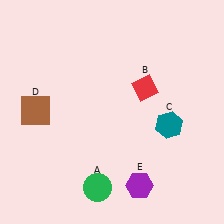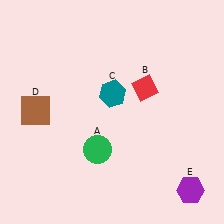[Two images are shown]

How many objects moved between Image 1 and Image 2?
3 objects moved between the two images.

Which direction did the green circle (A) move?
The green circle (A) moved up.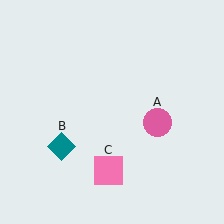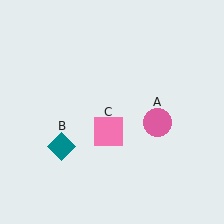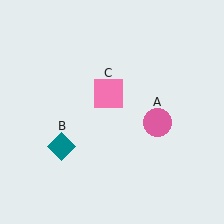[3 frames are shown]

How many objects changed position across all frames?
1 object changed position: pink square (object C).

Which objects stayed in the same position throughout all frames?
Pink circle (object A) and teal diamond (object B) remained stationary.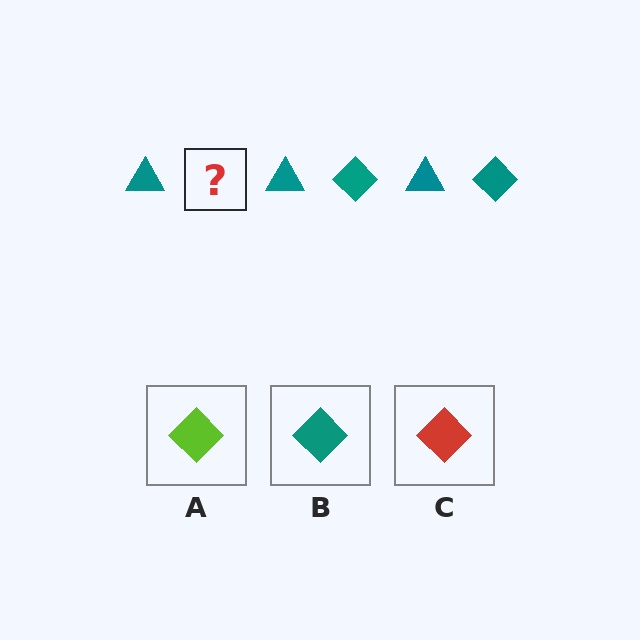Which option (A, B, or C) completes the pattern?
B.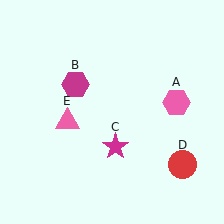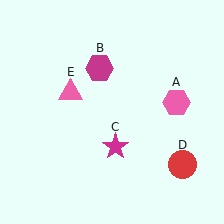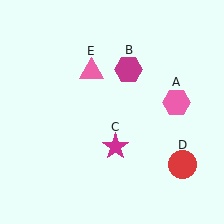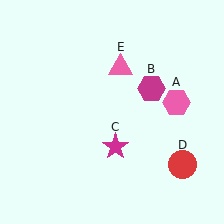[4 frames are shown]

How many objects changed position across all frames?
2 objects changed position: magenta hexagon (object B), pink triangle (object E).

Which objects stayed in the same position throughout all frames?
Pink hexagon (object A) and magenta star (object C) and red circle (object D) remained stationary.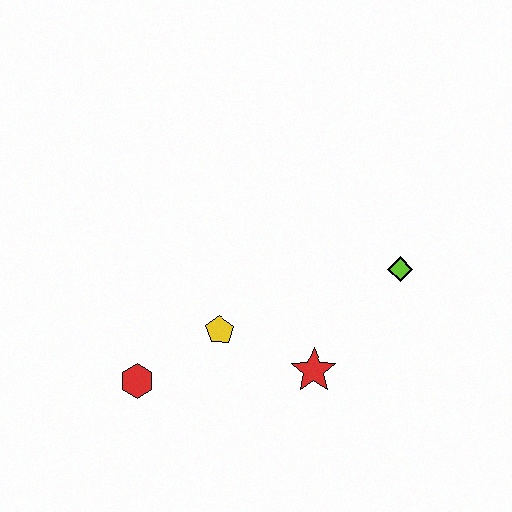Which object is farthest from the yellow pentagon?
The lime diamond is farthest from the yellow pentagon.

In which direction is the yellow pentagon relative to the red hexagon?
The yellow pentagon is to the right of the red hexagon.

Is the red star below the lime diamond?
Yes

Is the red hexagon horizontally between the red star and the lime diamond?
No